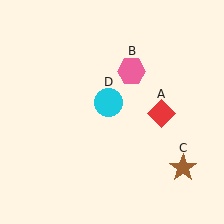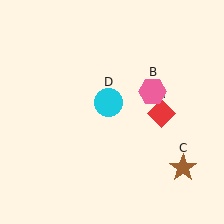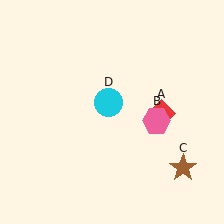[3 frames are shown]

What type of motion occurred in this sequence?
The pink hexagon (object B) rotated clockwise around the center of the scene.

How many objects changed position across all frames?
1 object changed position: pink hexagon (object B).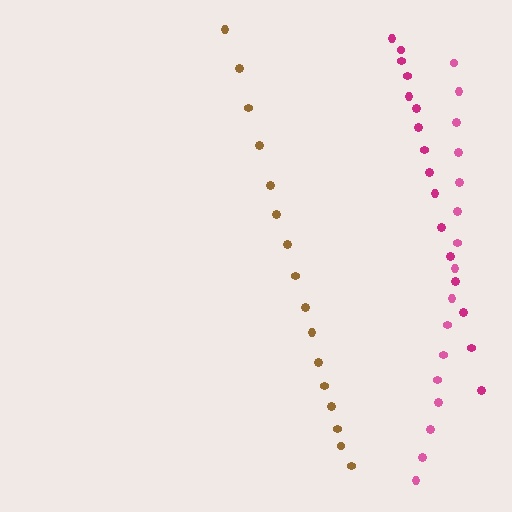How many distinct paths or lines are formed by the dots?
There are 3 distinct paths.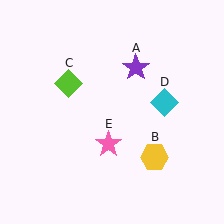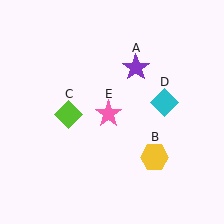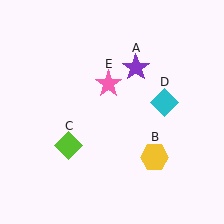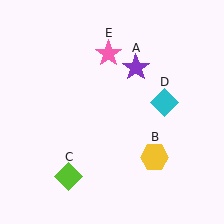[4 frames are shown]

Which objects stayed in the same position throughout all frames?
Purple star (object A) and yellow hexagon (object B) and cyan diamond (object D) remained stationary.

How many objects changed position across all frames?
2 objects changed position: lime diamond (object C), pink star (object E).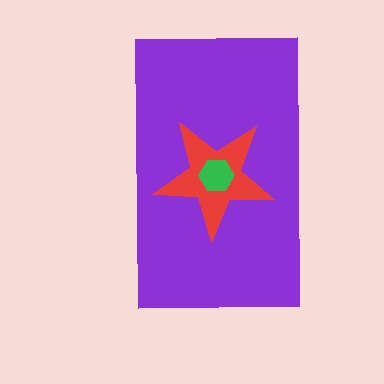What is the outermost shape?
The purple rectangle.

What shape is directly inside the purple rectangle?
The red star.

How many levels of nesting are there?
3.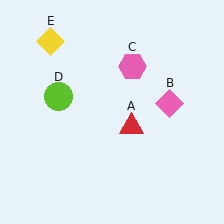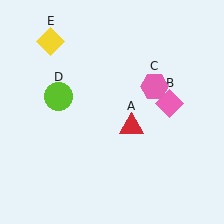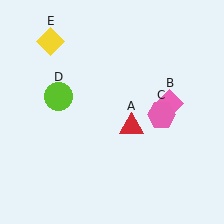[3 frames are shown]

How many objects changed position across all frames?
1 object changed position: pink hexagon (object C).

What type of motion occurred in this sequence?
The pink hexagon (object C) rotated clockwise around the center of the scene.